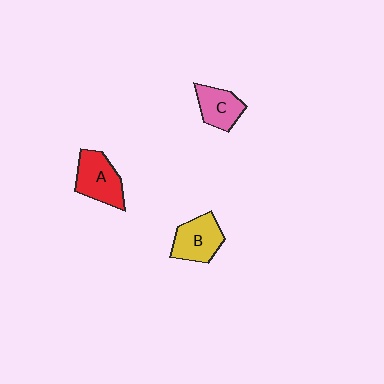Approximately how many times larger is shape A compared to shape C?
Approximately 1.3 times.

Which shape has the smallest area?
Shape C (pink).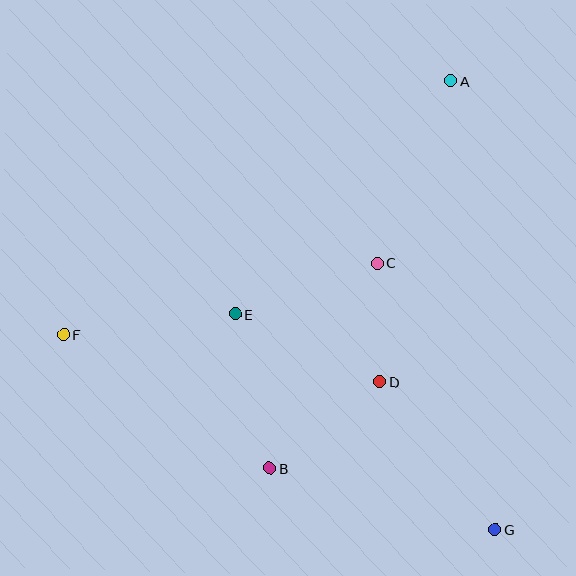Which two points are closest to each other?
Points C and D are closest to each other.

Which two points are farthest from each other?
Points F and G are farthest from each other.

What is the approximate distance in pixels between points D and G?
The distance between D and G is approximately 187 pixels.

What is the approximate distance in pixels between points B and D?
The distance between B and D is approximately 140 pixels.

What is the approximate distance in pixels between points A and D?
The distance between A and D is approximately 309 pixels.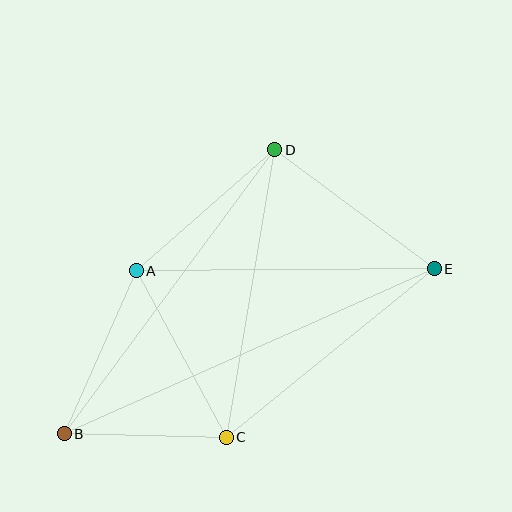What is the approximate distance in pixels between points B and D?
The distance between B and D is approximately 354 pixels.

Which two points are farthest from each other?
Points B and E are farthest from each other.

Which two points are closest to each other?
Points B and C are closest to each other.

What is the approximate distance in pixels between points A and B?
The distance between A and B is approximately 178 pixels.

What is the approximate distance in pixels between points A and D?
The distance between A and D is approximately 184 pixels.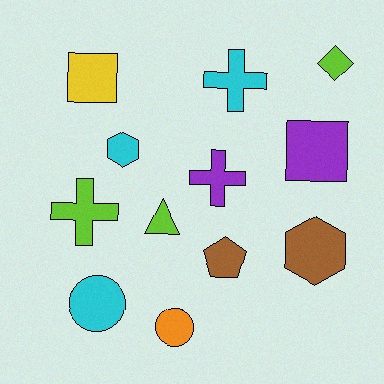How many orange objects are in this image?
There is 1 orange object.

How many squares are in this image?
There are 2 squares.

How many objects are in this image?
There are 12 objects.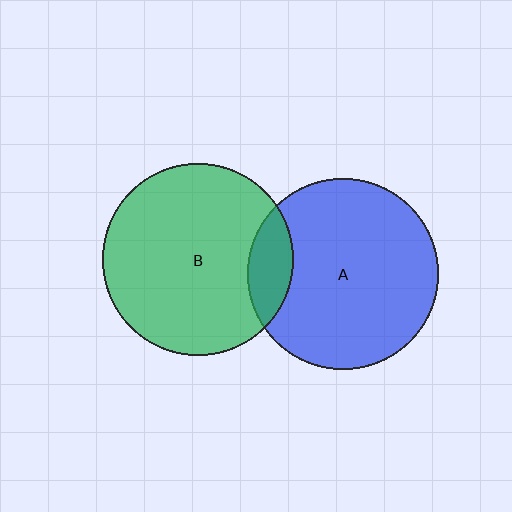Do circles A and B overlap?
Yes.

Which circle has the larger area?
Circle A (blue).